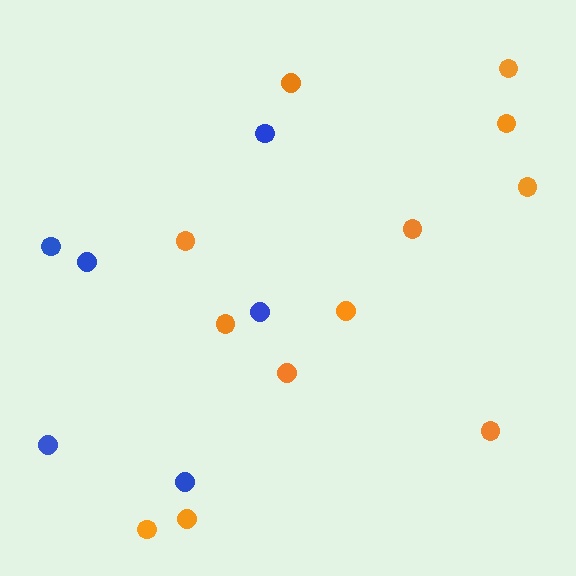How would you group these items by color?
There are 2 groups: one group of blue circles (6) and one group of orange circles (12).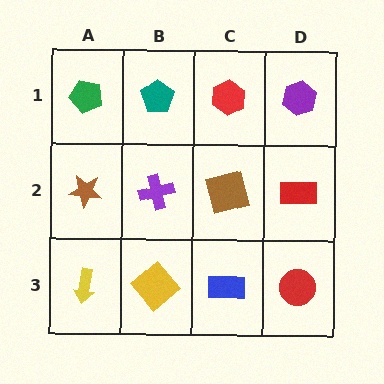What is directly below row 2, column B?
A yellow diamond.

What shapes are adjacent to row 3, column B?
A purple cross (row 2, column B), a yellow arrow (row 3, column A), a blue rectangle (row 3, column C).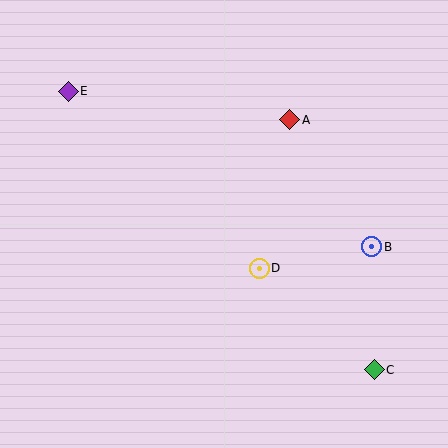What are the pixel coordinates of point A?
Point A is at (290, 120).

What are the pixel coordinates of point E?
Point E is at (68, 91).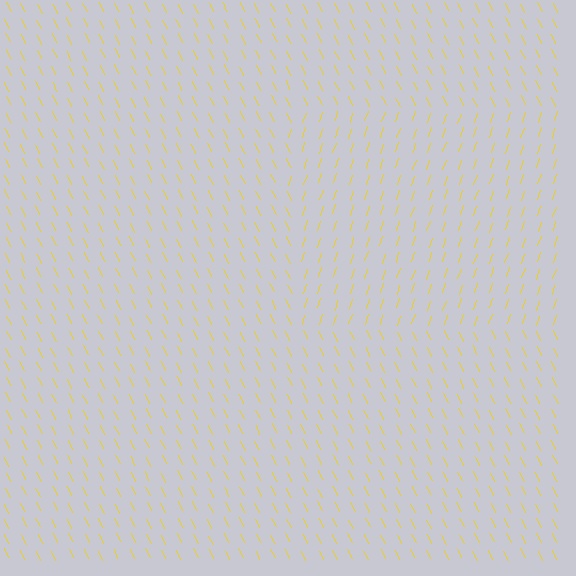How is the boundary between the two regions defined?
The boundary is defined purely by a change in line orientation (approximately 45 degrees difference). All lines are the same color and thickness.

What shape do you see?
I see a rectangle.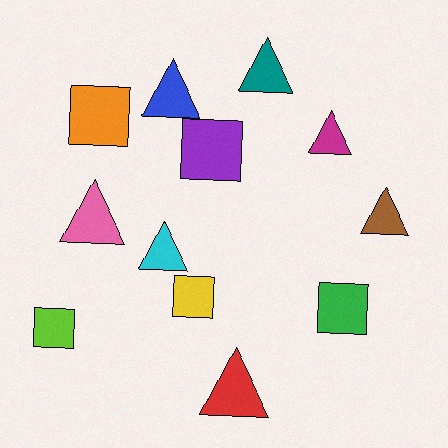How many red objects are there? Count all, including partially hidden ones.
There is 1 red object.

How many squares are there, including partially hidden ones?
There are 5 squares.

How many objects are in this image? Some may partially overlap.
There are 12 objects.